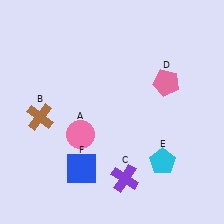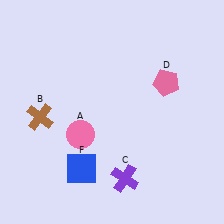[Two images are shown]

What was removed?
The cyan pentagon (E) was removed in Image 2.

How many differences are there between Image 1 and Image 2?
There is 1 difference between the two images.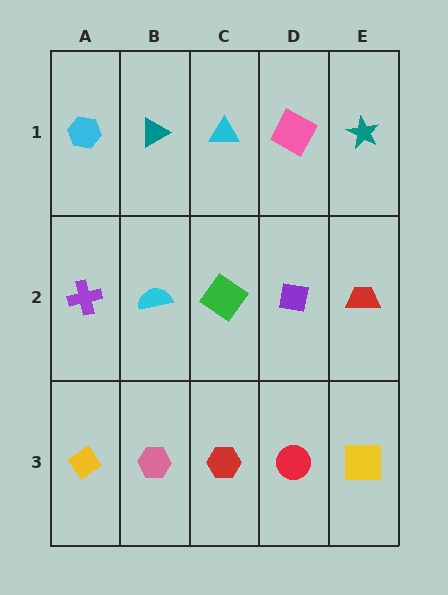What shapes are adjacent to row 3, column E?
A red trapezoid (row 2, column E), a red circle (row 3, column D).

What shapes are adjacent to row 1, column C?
A green diamond (row 2, column C), a teal triangle (row 1, column B), a pink square (row 1, column D).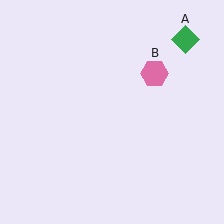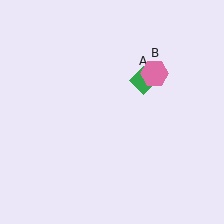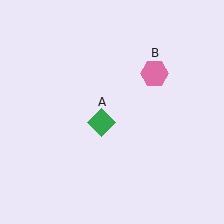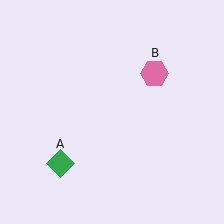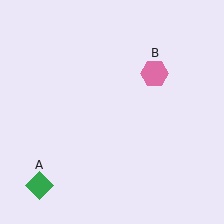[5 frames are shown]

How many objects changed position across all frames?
1 object changed position: green diamond (object A).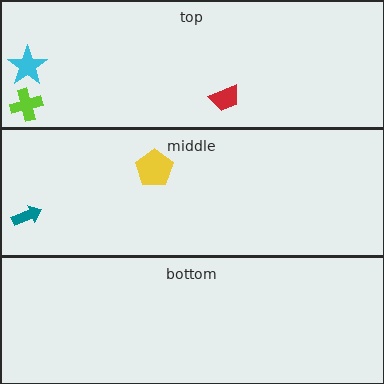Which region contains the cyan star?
The top region.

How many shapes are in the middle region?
2.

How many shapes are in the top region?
3.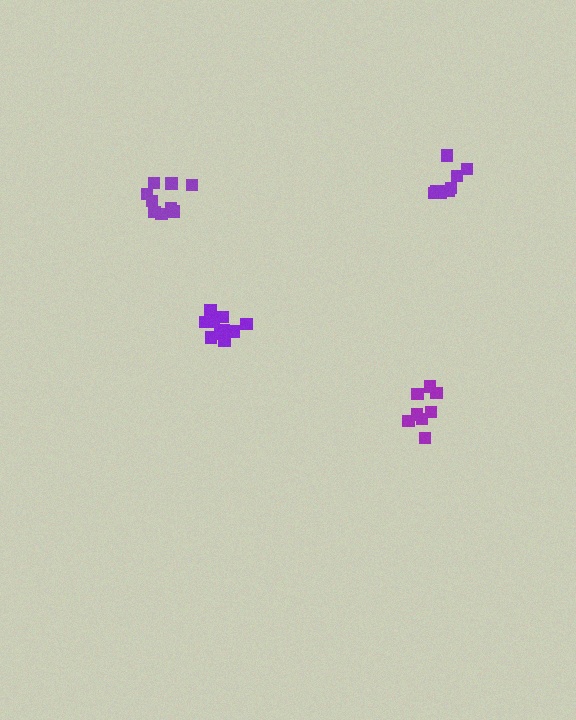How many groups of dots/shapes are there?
There are 4 groups.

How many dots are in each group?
Group 1: 9 dots, Group 2: 9 dots, Group 3: 11 dots, Group 4: 9 dots (38 total).